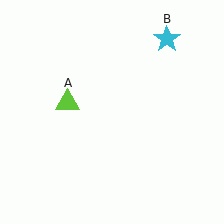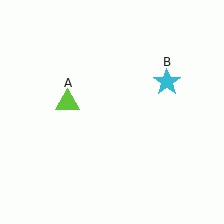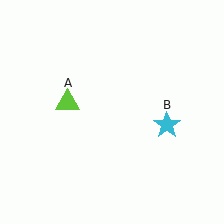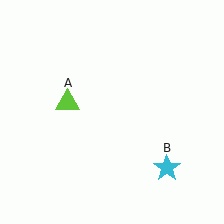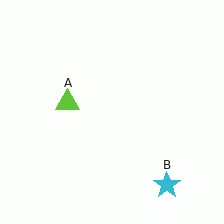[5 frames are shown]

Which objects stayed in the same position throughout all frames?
Lime triangle (object A) remained stationary.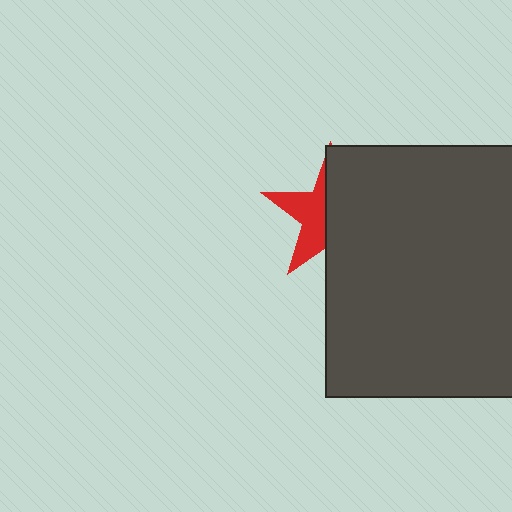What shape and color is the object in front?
The object in front is a dark gray rectangle.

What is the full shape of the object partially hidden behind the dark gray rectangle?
The partially hidden object is a red star.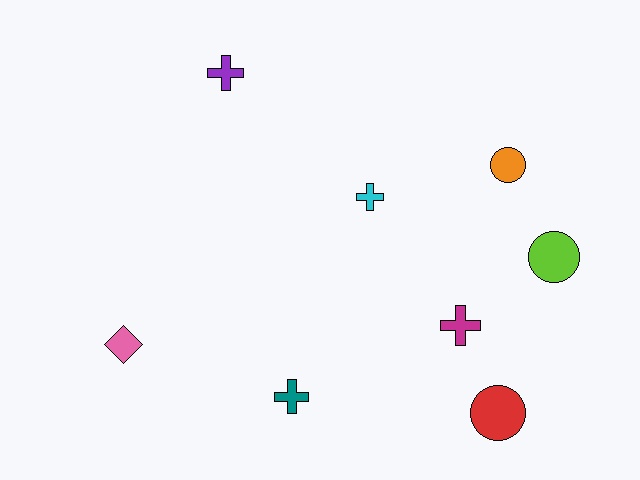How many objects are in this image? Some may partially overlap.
There are 8 objects.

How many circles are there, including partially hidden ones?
There are 3 circles.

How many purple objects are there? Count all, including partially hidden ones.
There is 1 purple object.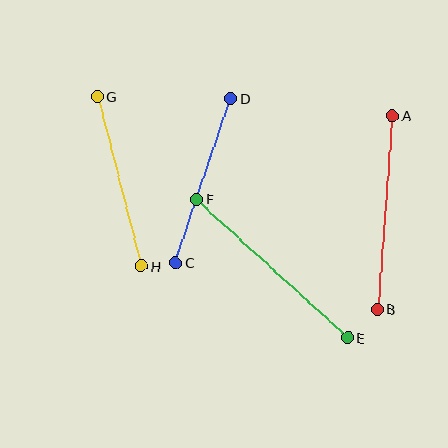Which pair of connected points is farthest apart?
Points E and F are farthest apart.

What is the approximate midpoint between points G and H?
The midpoint is at approximately (119, 181) pixels.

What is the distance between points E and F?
The distance is approximately 205 pixels.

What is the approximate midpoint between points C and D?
The midpoint is at approximately (203, 181) pixels.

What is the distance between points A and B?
The distance is approximately 195 pixels.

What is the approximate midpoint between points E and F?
The midpoint is at approximately (272, 269) pixels.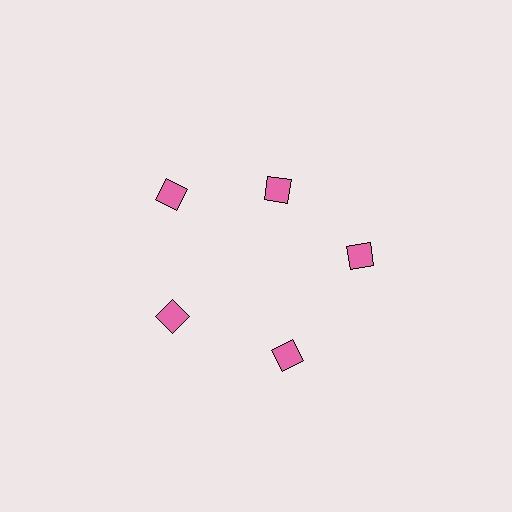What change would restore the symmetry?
The symmetry would be restored by moving it outward, back onto the ring so that all 5 diamonds sit at equal angles and equal distance from the center.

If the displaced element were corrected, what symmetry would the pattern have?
It would have 5-fold rotational symmetry — the pattern would map onto itself every 72 degrees.